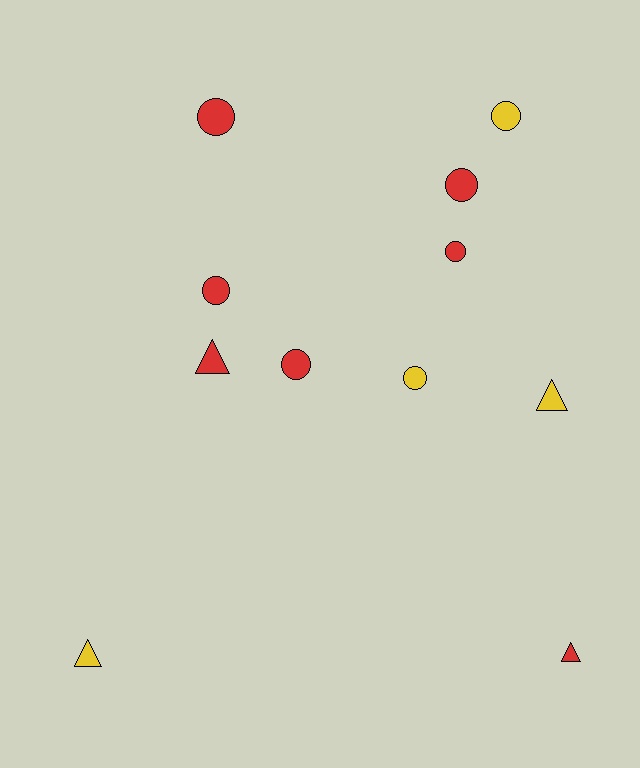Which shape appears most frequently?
Circle, with 7 objects.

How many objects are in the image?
There are 11 objects.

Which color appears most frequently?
Red, with 7 objects.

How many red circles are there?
There are 5 red circles.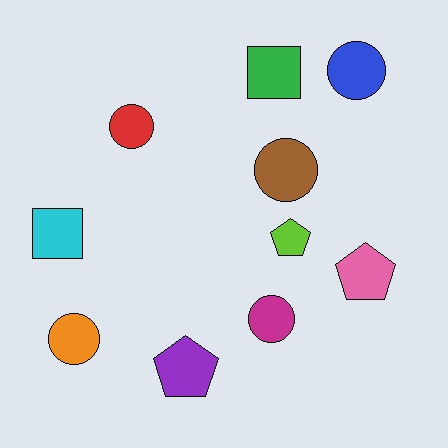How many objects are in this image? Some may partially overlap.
There are 10 objects.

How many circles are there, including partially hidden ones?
There are 5 circles.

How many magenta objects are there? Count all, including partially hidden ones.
There is 1 magenta object.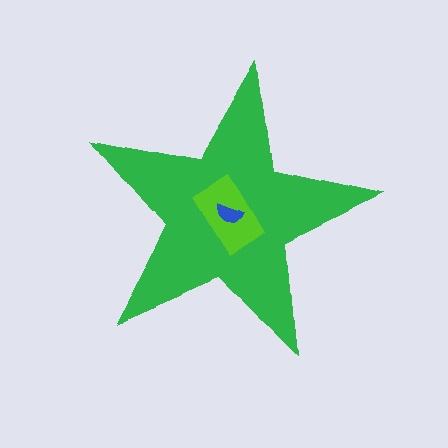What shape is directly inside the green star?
The lime rectangle.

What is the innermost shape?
The blue semicircle.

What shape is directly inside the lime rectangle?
The blue semicircle.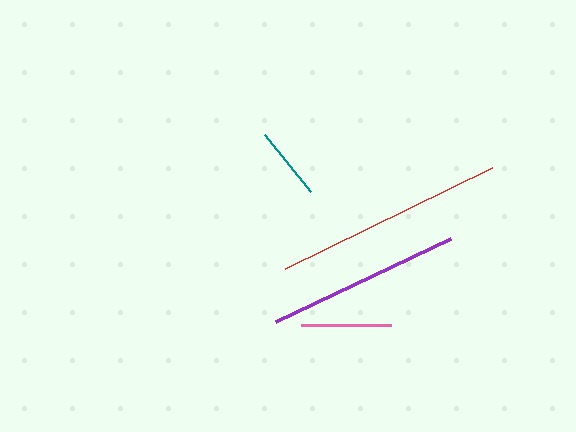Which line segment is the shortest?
The teal line is the shortest at approximately 73 pixels.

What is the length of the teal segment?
The teal segment is approximately 73 pixels long.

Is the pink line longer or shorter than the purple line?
The purple line is longer than the pink line.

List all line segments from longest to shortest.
From longest to shortest: red, purple, pink, teal.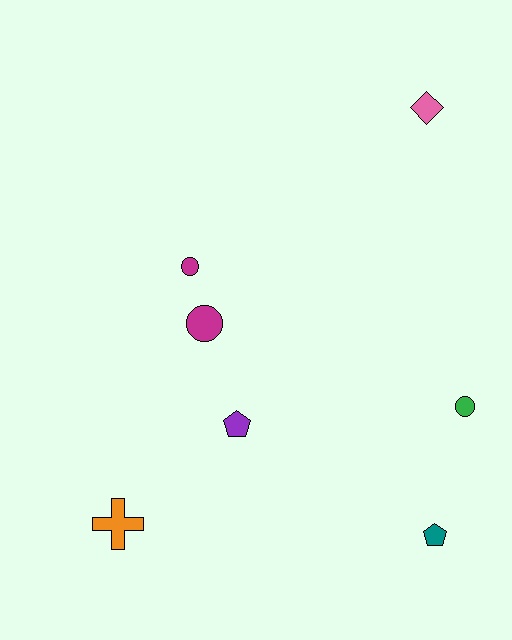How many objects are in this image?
There are 7 objects.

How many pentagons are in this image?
There are 2 pentagons.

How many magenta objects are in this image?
There are 2 magenta objects.